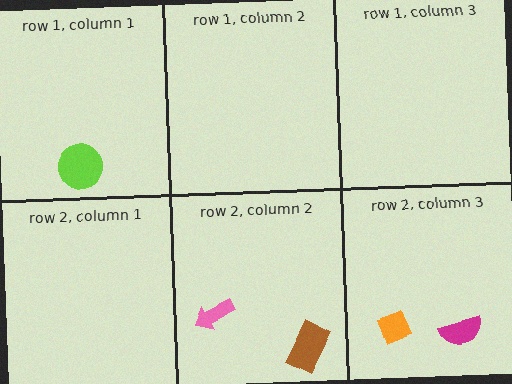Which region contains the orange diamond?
The row 2, column 3 region.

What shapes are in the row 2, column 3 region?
The magenta semicircle, the orange diamond.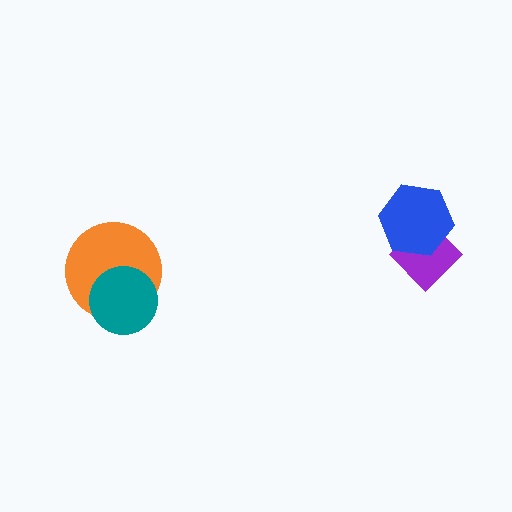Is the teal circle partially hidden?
No, no other shape covers it.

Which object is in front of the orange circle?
The teal circle is in front of the orange circle.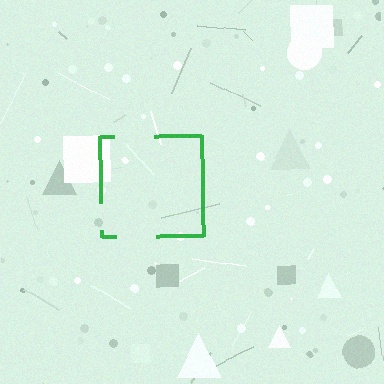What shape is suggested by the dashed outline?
The dashed outline suggests a square.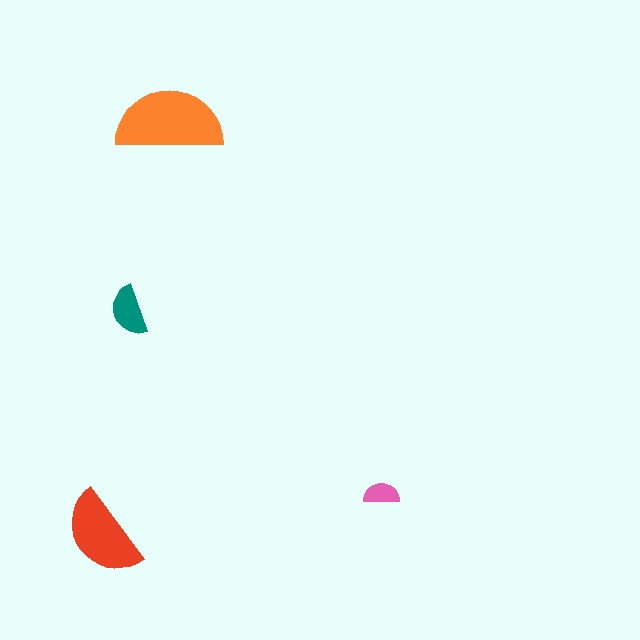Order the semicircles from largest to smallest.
the orange one, the red one, the teal one, the pink one.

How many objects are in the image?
There are 4 objects in the image.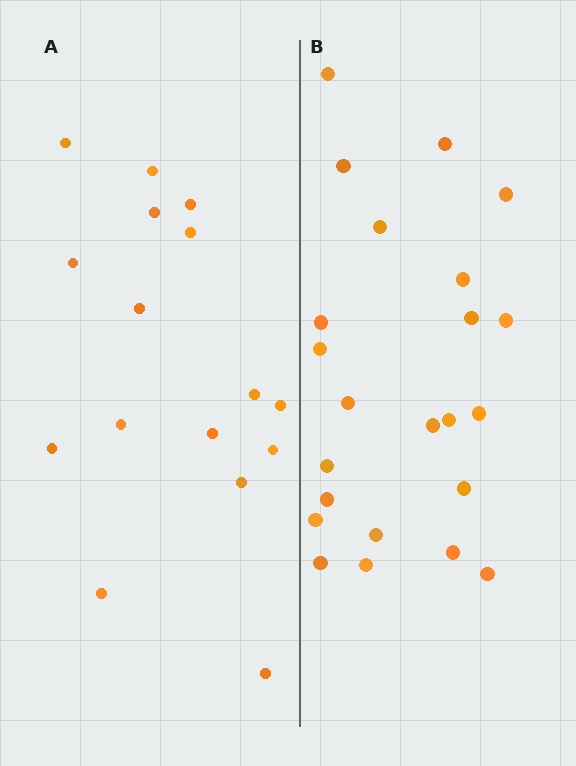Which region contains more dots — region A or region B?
Region B (the right region) has more dots.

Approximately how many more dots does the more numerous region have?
Region B has roughly 8 or so more dots than region A.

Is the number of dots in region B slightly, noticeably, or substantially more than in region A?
Region B has noticeably more, but not dramatically so. The ratio is roughly 1.4 to 1.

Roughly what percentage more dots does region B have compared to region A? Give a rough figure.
About 45% more.